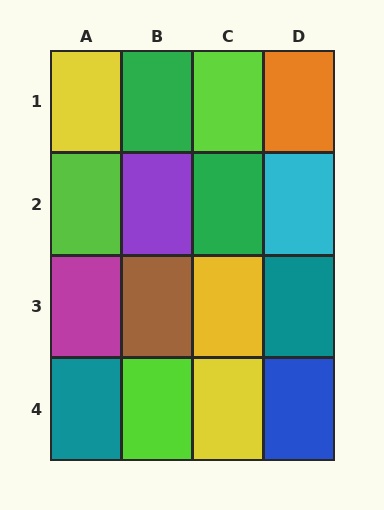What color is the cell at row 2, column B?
Purple.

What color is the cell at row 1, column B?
Green.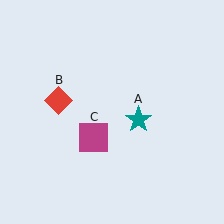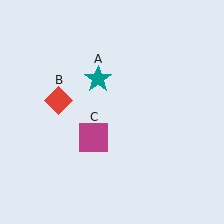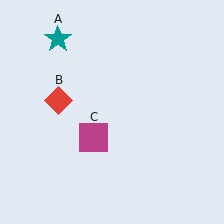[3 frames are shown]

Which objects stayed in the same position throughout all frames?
Red diamond (object B) and magenta square (object C) remained stationary.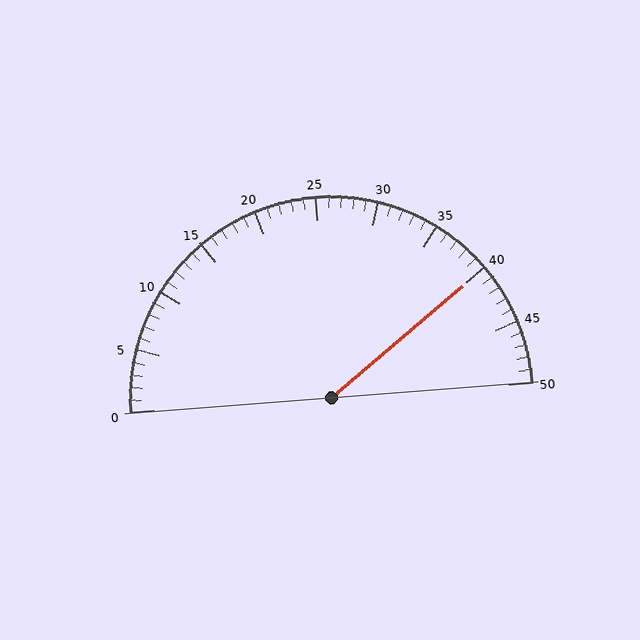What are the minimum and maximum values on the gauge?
The gauge ranges from 0 to 50.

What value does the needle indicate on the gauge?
The needle indicates approximately 40.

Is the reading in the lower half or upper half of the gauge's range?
The reading is in the upper half of the range (0 to 50).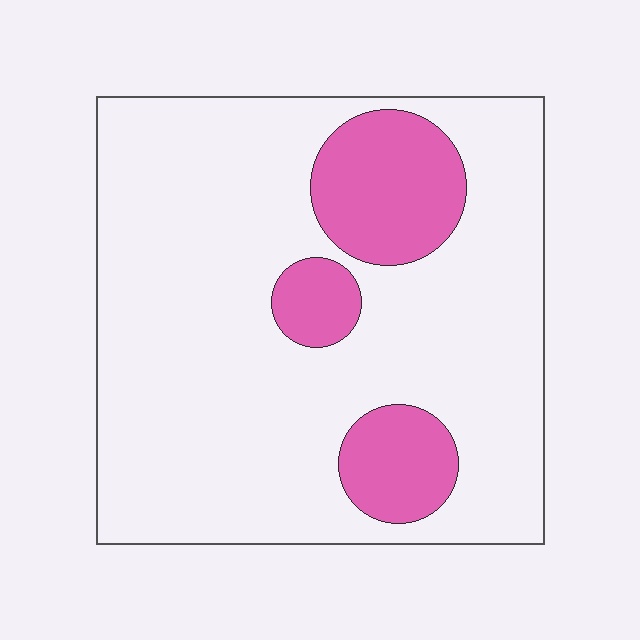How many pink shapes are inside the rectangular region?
3.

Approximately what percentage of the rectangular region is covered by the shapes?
Approximately 20%.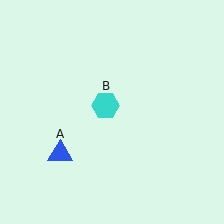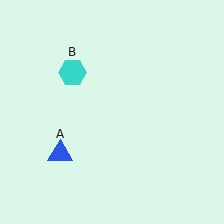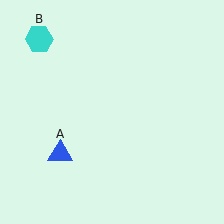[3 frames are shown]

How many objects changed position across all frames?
1 object changed position: cyan hexagon (object B).